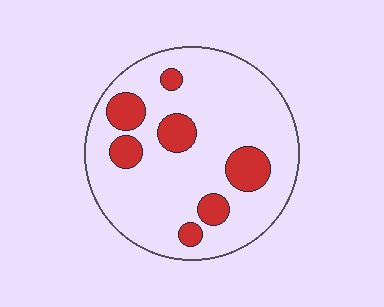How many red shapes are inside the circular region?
7.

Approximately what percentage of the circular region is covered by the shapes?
Approximately 20%.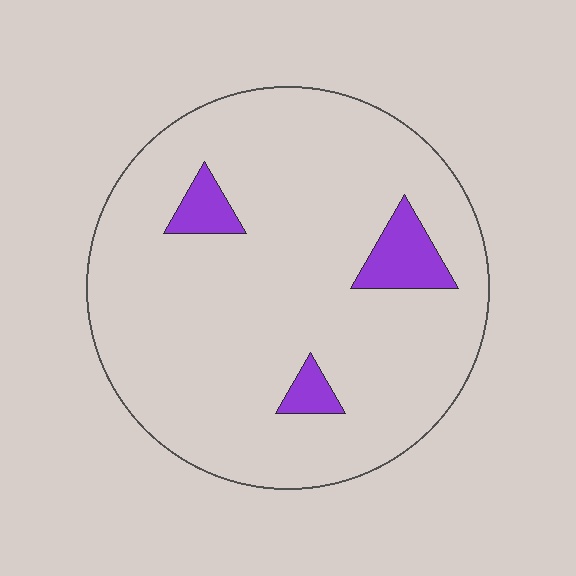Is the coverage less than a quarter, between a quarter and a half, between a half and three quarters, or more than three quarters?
Less than a quarter.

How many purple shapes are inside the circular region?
3.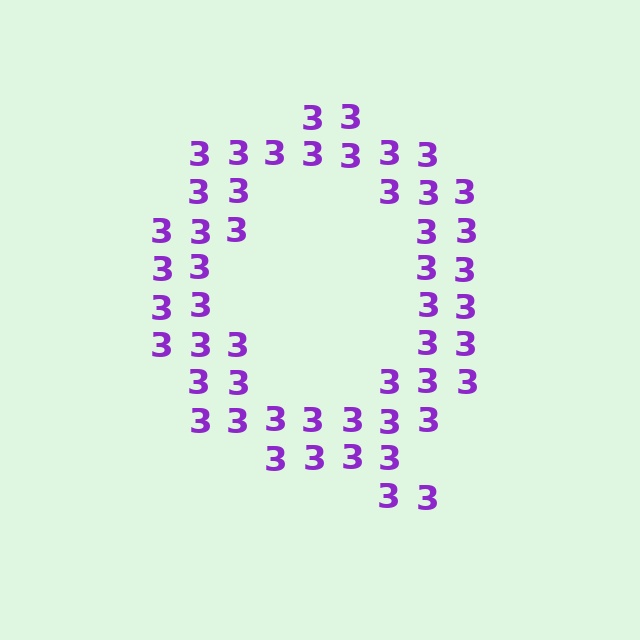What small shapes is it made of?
It is made of small digit 3's.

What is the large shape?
The large shape is the letter Q.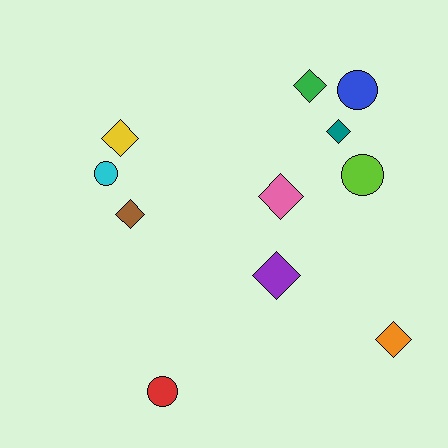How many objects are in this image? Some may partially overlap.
There are 11 objects.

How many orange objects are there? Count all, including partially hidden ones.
There is 1 orange object.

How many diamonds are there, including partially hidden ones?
There are 7 diamonds.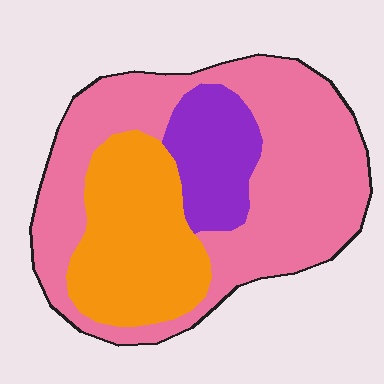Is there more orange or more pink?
Pink.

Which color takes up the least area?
Purple, at roughly 15%.